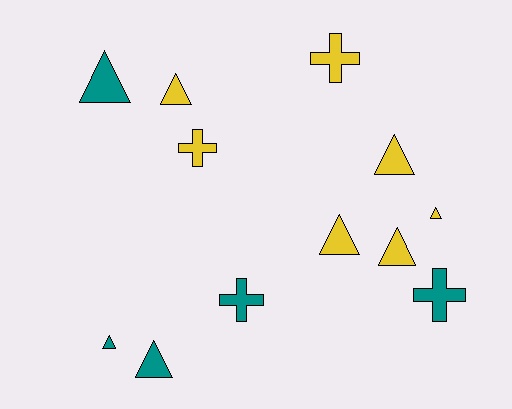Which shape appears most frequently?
Triangle, with 8 objects.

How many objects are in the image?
There are 12 objects.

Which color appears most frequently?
Yellow, with 7 objects.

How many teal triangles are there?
There are 3 teal triangles.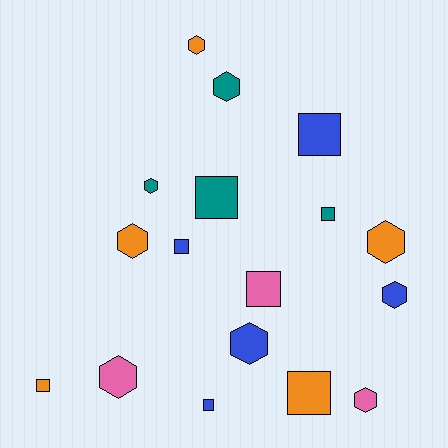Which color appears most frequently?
Blue, with 5 objects.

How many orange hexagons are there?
There are 3 orange hexagons.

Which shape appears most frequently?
Hexagon, with 9 objects.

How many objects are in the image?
There are 17 objects.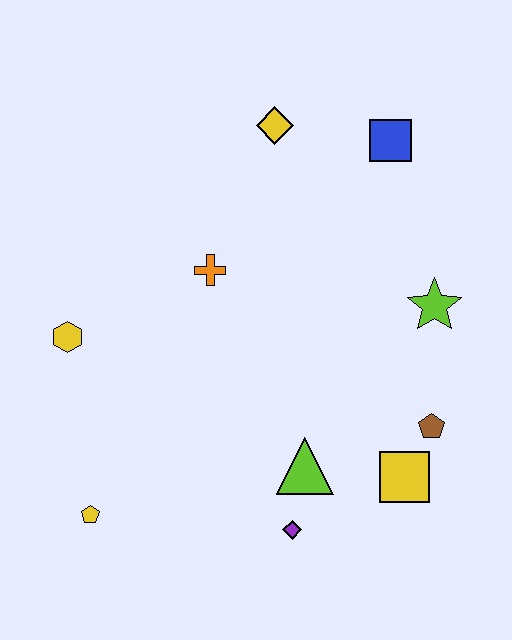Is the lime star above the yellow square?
Yes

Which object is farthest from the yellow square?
The yellow diamond is farthest from the yellow square.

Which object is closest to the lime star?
The brown pentagon is closest to the lime star.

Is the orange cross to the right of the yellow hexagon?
Yes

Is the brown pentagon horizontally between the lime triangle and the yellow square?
No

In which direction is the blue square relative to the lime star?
The blue square is above the lime star.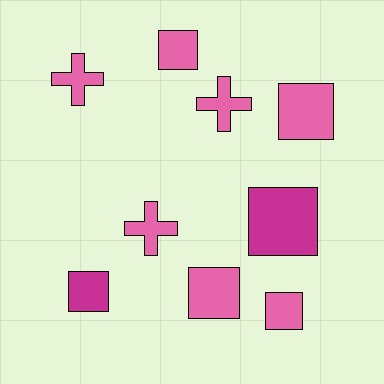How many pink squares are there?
There are 4 pink squares.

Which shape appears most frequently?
Square, with 6 objects.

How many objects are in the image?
There are 9 objects.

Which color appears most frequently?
Pink, with 7 objects.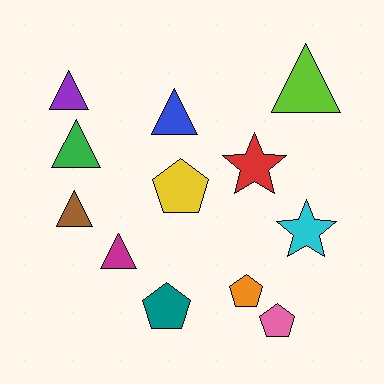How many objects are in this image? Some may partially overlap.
There are 12 objects.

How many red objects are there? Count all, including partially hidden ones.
There is 1 red object.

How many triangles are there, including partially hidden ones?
There are 6 triangles.